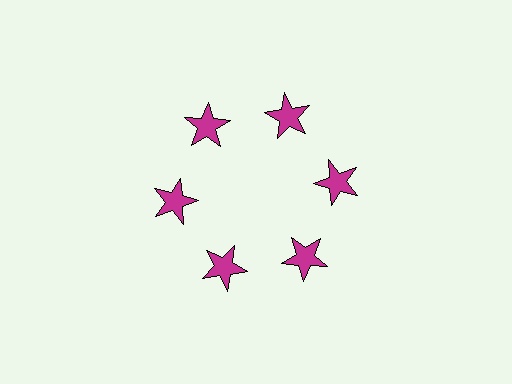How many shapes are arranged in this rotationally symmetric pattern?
There are 6 shapes, arranged in 6 groups of 1.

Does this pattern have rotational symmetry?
Yes, this pattern has 6-fold rotational symmetry. It looks the same after rotating 60 degrees around the center.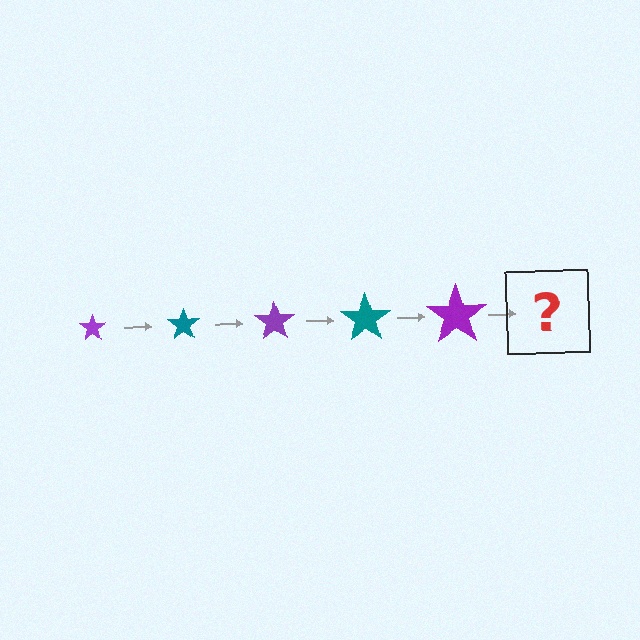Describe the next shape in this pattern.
It should be a teal star, larger than the previous one.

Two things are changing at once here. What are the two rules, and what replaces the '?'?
The two rules are that the star grows larger each step and the color cycles through purple and teal. The '?' should be a teal star, larger than the previous one.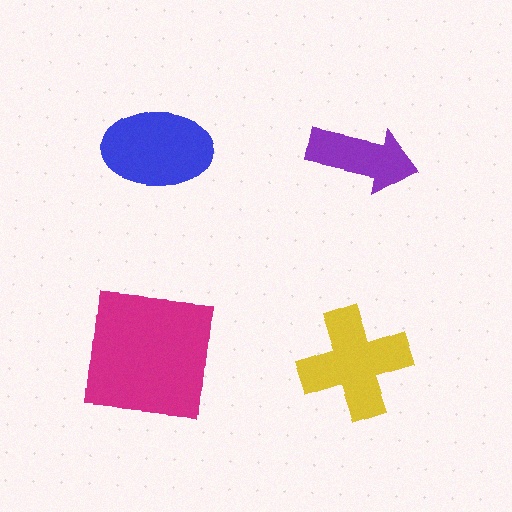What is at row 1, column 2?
A purple arrow.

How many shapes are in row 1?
2 shapes.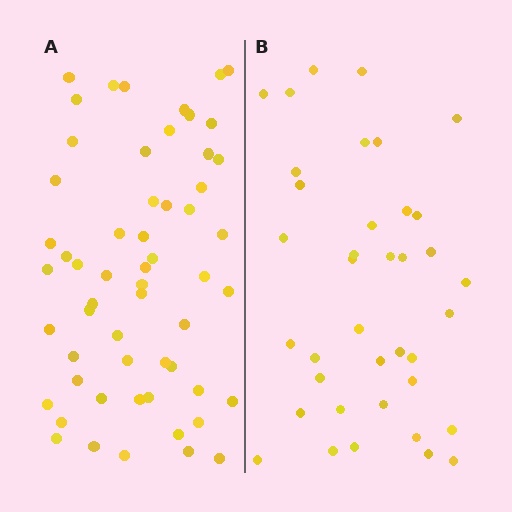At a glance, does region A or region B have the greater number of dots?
Region A (the left region) has more dots.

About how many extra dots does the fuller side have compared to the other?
Region A has approximately 20 more dots than region B.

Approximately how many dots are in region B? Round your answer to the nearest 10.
About 40 dots. (The exact count is 38, which rounds to 40.)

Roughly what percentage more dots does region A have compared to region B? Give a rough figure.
About 50% more.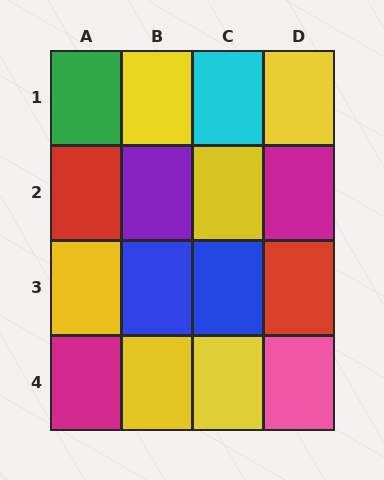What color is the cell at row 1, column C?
Cyan.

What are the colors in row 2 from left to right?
Red, purple, yellow, magenta.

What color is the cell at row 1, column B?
Yellow.